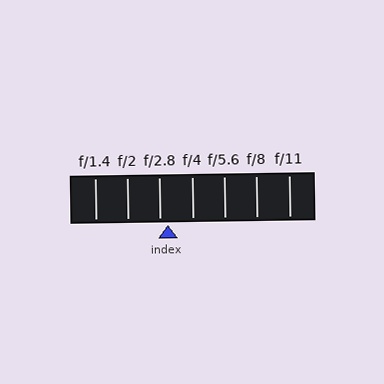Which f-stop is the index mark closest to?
The index mark is closest to f/2.8.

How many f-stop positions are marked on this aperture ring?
There are 7 f-stop positions marked.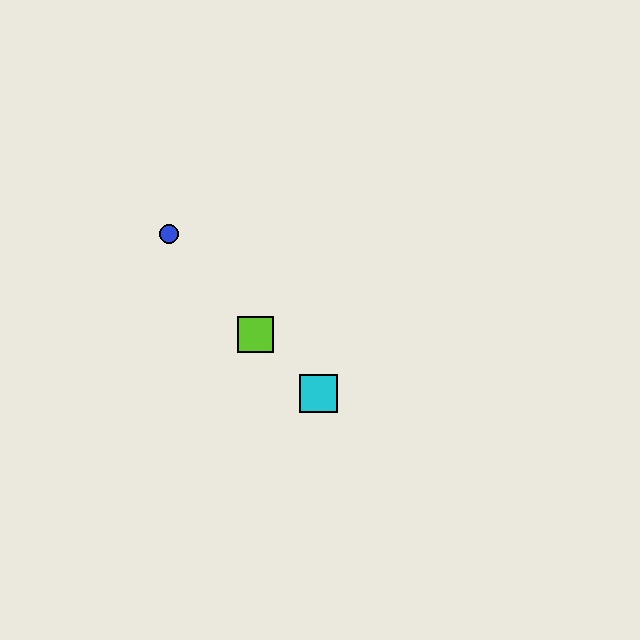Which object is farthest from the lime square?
The blue circle is farthest from the lime square.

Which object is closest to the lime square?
The cyan square is closest to the lime square.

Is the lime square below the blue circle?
Yes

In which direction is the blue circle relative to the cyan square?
The blue circle is above the cyan square.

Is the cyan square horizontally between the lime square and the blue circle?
No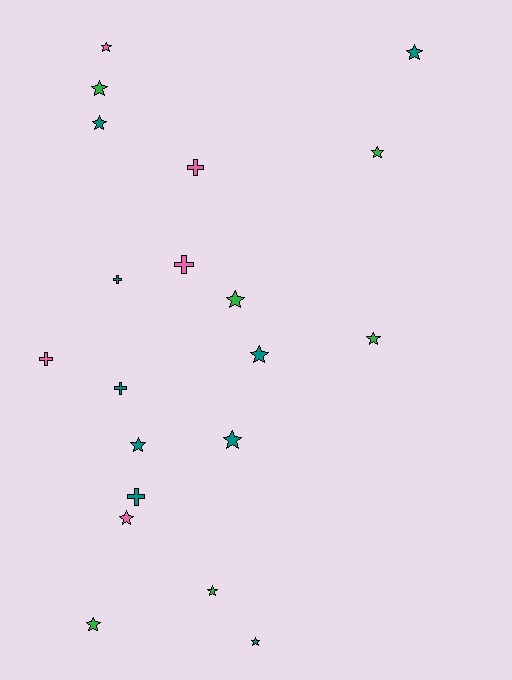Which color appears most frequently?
Teal, with 9 objects.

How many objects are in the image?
There are 20 objects.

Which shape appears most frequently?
Star, with 14 objects.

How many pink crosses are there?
There are 3 pink crosses.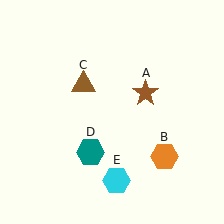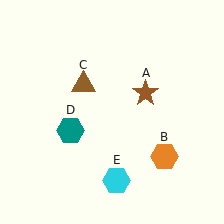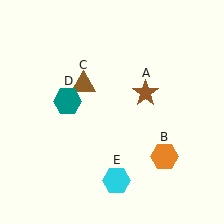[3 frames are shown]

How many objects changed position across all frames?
1 object changed position: teal hexagon (object D).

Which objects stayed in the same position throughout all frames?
Brown star (object A) and orange hexagon (object B) and brown triangle (object C) and cyan hexagon (object E) remained stationary.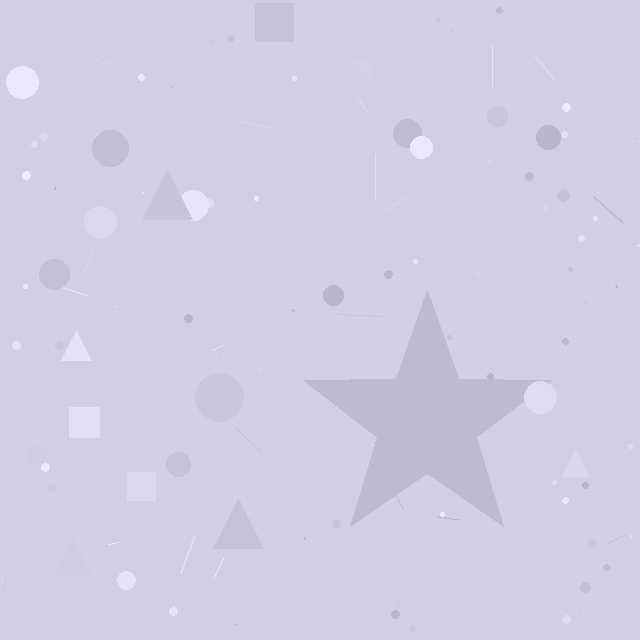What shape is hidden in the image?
A star is hidden in the image.